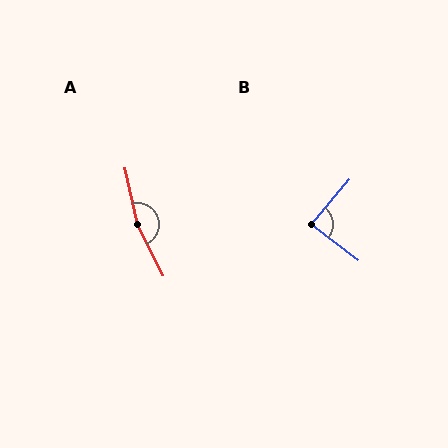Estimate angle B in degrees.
Approximately 87 degrees.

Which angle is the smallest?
B, at approximately 87 degrees.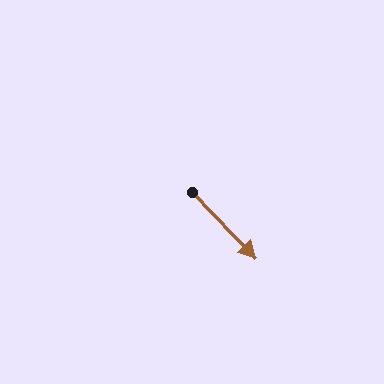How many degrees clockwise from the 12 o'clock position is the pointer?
Approximately 136 degrees.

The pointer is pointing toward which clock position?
Roughly 5 o'clock.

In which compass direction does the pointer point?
Southeast.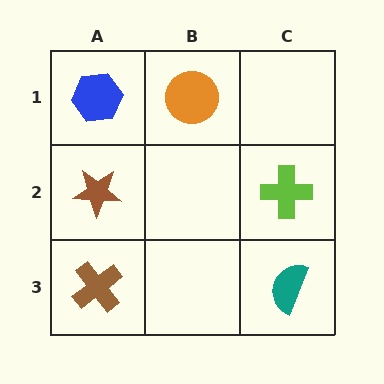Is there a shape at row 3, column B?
No, that cell is empty.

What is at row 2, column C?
A lime cross.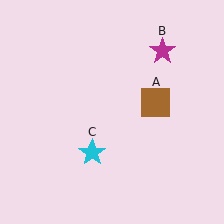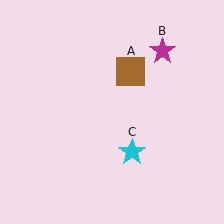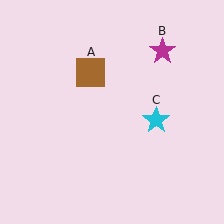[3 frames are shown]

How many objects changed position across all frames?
2 objects changed position: brown square (object A), cyan star (object C).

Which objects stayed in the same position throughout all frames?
Magenta star (object B) remained stationary.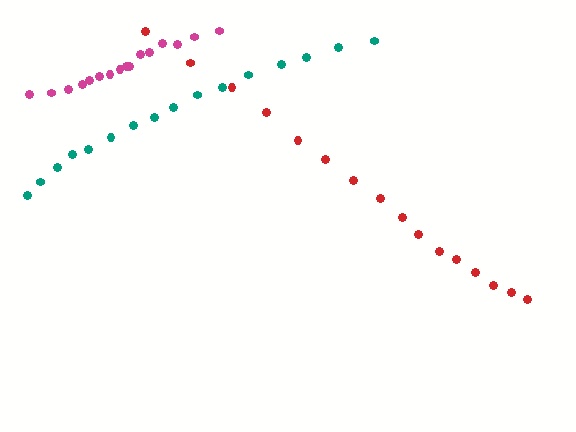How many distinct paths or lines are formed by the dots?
There are 3 distinct paths.